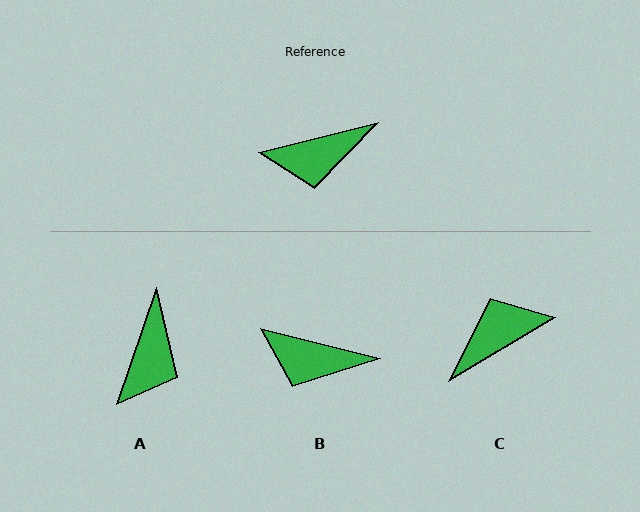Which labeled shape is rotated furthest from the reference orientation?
C, about 163 degrees away.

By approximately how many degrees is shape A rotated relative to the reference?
Approximately 57 degrees counter-clockwise.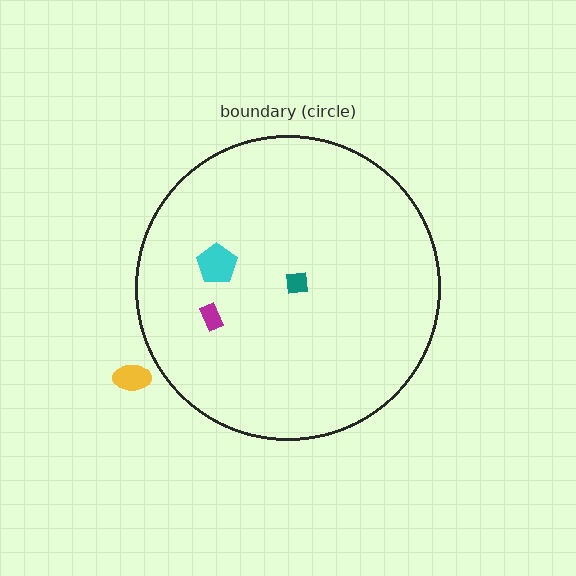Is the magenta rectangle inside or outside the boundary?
Inside.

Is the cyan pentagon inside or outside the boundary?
Inside.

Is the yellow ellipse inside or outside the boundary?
Outside.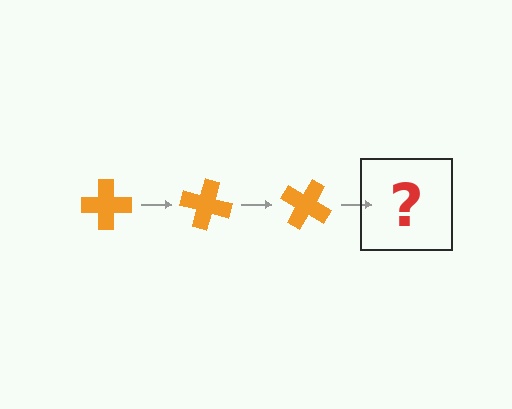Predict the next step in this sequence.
The next step is an orange cross rotated 45 degrees.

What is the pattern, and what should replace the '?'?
The pattern is that the cross rotates 15 degrees each step. The '?' should be an orange cross rotated 45 degrees.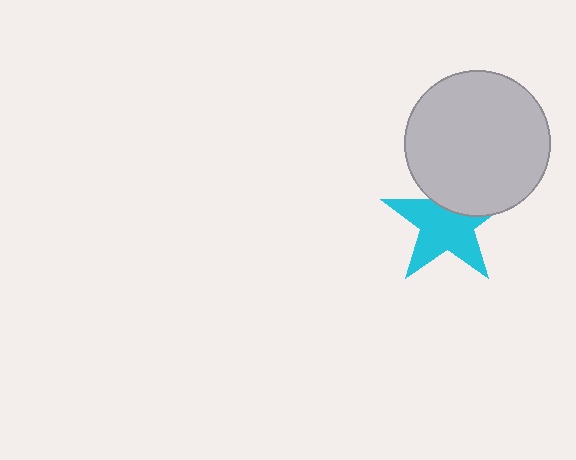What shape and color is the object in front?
The object in front is a light gray circle.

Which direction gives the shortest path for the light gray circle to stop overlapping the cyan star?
Moving up gives the shortest separation.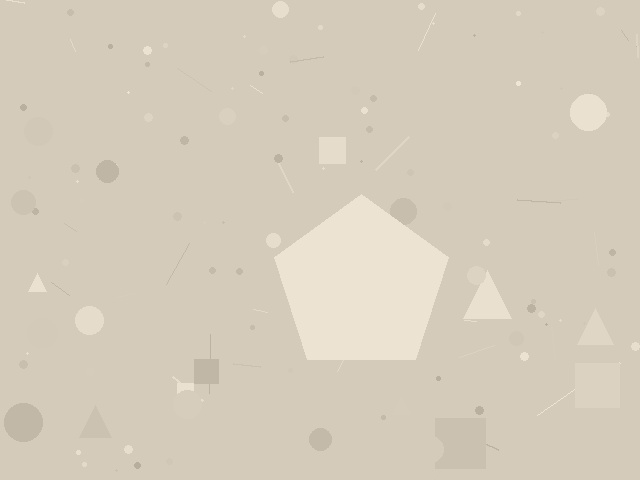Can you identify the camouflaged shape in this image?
The camouflaged shape is a pentagon.